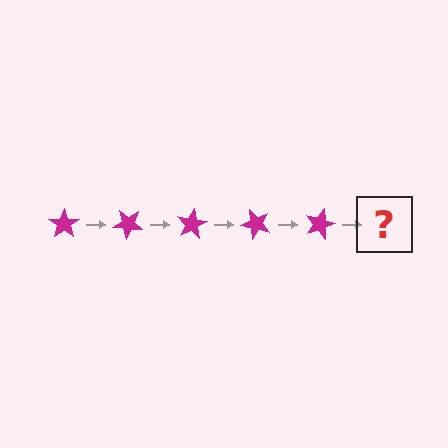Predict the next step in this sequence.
The next step is a magenta star rotated 200 degrees.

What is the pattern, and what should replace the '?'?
The pattern is that the star rotates 40 degrees each step. The '?' should be a magenta star rotated 200 degrees.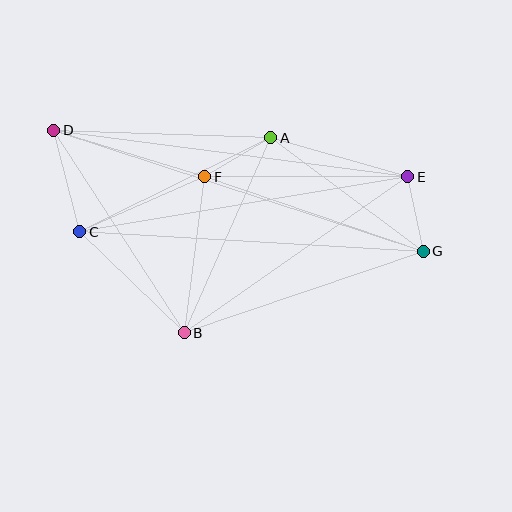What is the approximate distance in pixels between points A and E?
The distance between A and E is approximately 143 pixels.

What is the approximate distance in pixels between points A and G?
The distance between A and G is approximately 190 pixels.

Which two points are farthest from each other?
Points D and G are farthest from each other.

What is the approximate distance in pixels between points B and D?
The distance between B and D is approximately 241 pixels.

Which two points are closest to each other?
Points E and G are closest to each other.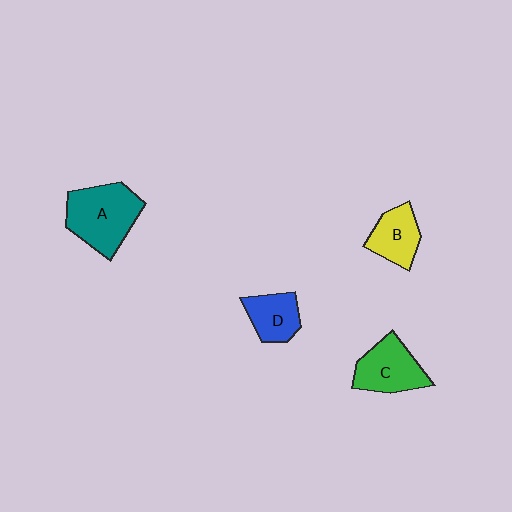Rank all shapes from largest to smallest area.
From largest to smallest: A (teal), C (green), B (yellow), D (blue).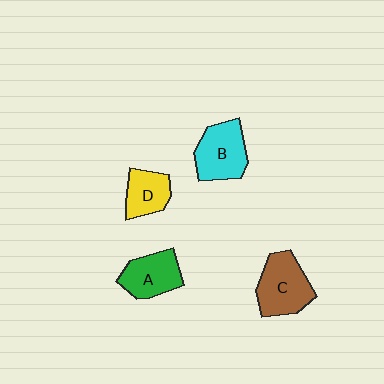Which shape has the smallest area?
Shape D (yellow).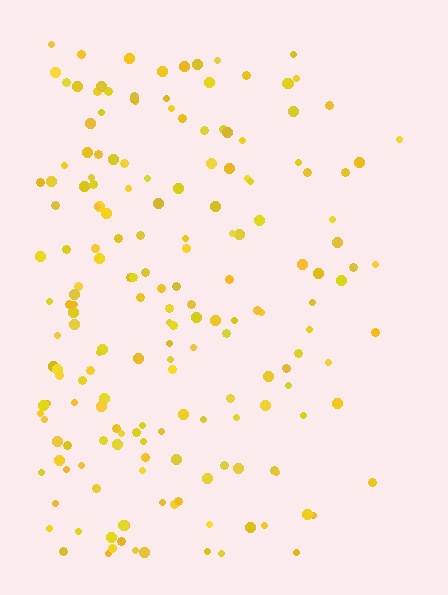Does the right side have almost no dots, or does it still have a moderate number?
Still a moderate number, just noticeably fewer than the left.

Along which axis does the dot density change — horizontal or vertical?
Horizontal.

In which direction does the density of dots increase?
From right to left, with the left side densest.